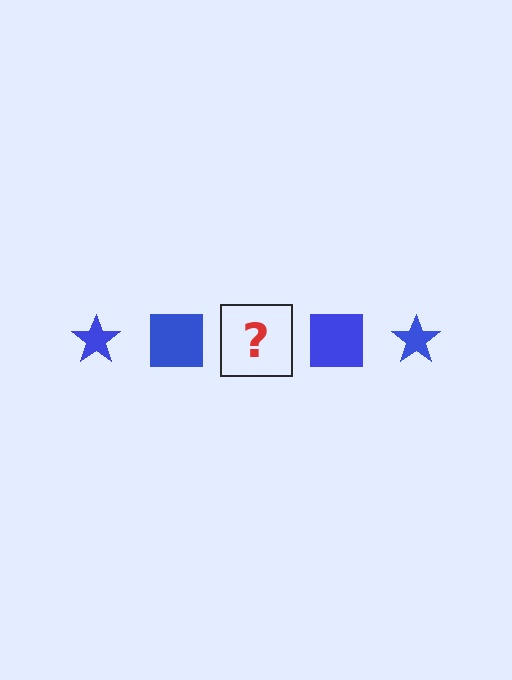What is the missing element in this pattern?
The missing element is a blue star.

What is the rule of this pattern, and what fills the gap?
The rule is that the pattern cycles through star, square shapes in blue. The gap should be filled with a blue star.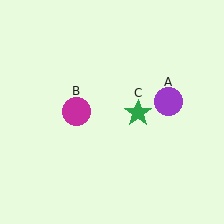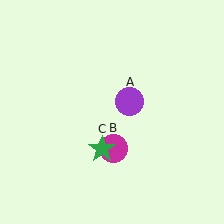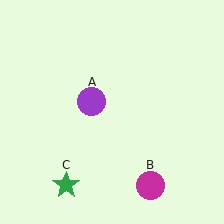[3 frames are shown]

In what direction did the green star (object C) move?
The green star (object C) moved down and to the left.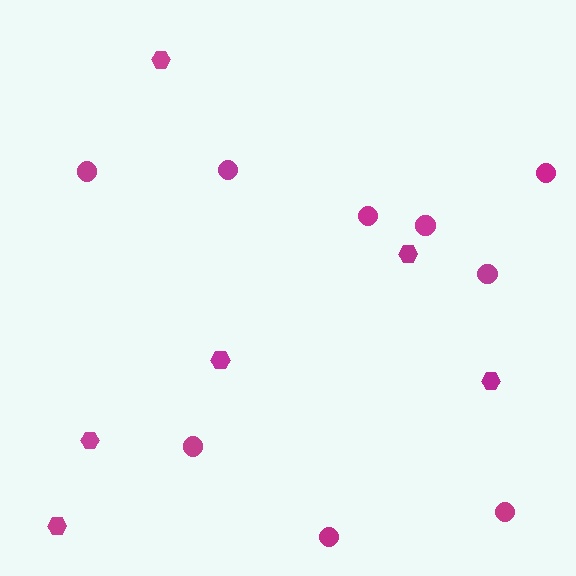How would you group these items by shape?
There are 2 groups: one group of hexagons (6) and one group of circles (9).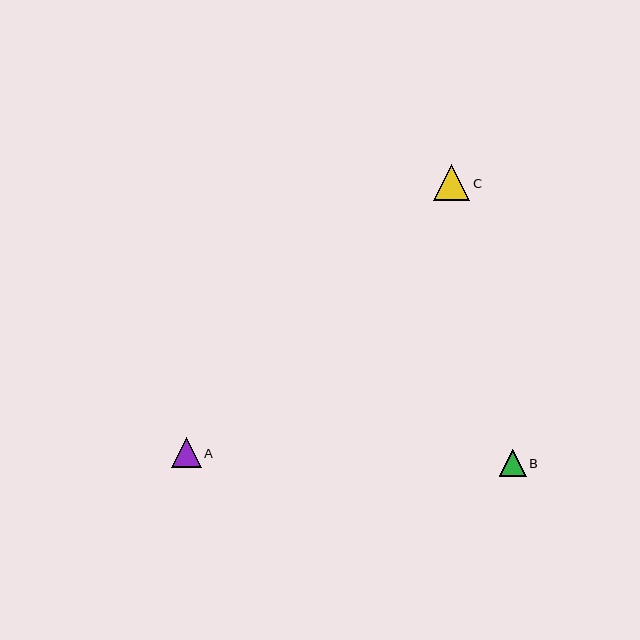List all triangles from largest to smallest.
From largest to smallest: C, A, B.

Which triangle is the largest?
Triangle C is the largest with a size of approximately 36 pixels.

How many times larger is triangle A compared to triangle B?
Triangle A is approximately 1.1 times the size of triangle B.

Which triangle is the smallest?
Triangle B is the smallest with a size of approximately 26 pixels.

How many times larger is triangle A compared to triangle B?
Triangle A is approximately 1.1 times the size of triangle B.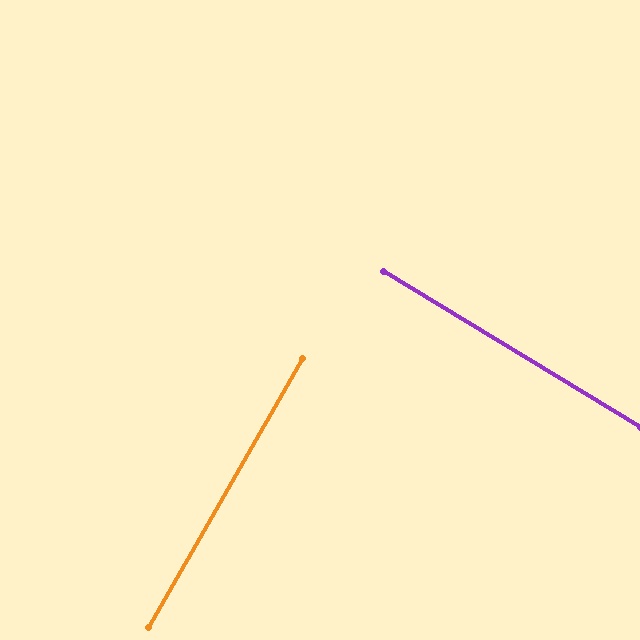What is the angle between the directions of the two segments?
Approximately 89 degrees.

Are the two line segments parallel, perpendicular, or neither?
Perpendicular — they meet at approximately 89°.